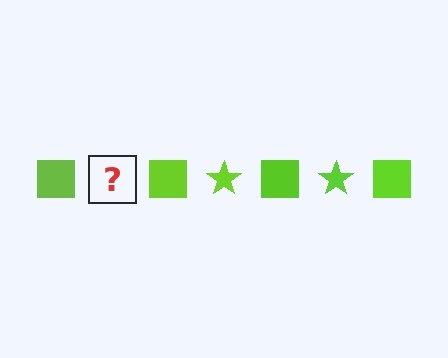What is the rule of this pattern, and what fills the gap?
The rule is that the pattern cycles through square, star shapes in lime. The gap should be filled with a lime star.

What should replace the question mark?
The question mark should be replaced with a lime star.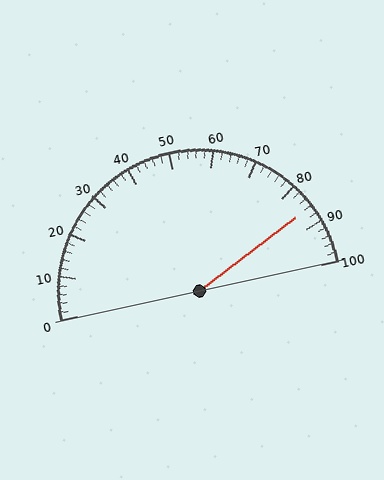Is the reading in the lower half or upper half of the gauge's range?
The reading is in the upper half of the range (0 to 100).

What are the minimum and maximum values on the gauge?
The gauge ranges from 0 to 100.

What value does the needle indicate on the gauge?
The needle indicates approximately 86.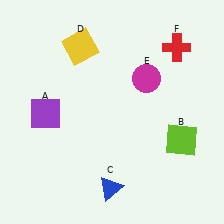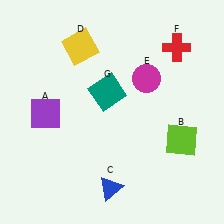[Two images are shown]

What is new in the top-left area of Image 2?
A teal square (G) was added in the top-left area of Image 2.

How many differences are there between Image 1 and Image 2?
There is 1 difference between the two images.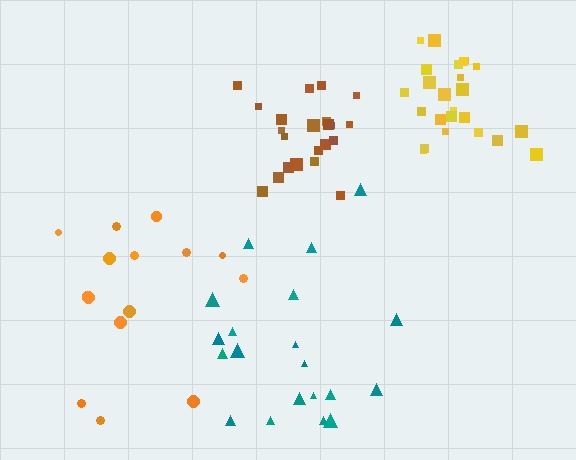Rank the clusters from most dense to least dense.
brown, yellow, orange, teal.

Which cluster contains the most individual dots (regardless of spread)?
Yellow (24).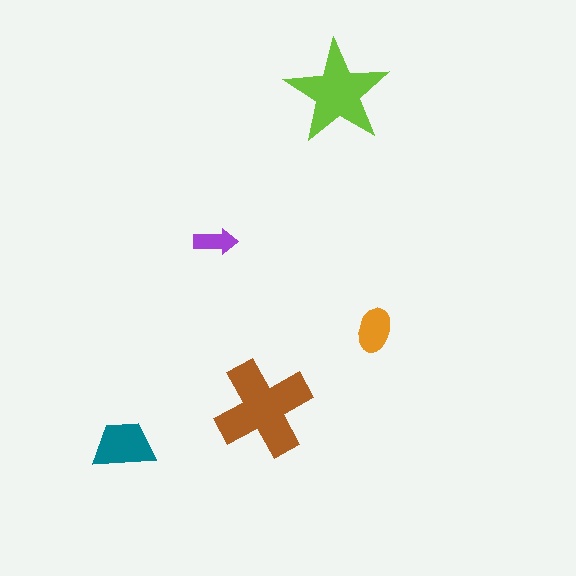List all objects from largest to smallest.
The brown cross, the lime star, the teal trapezoid, the orange ellipse, the purple arrow.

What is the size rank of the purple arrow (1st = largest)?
5th.